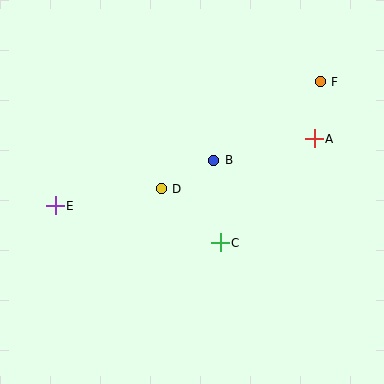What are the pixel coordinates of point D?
Point D is at (161, 189).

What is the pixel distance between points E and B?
The distance between E and B is 165 pixels.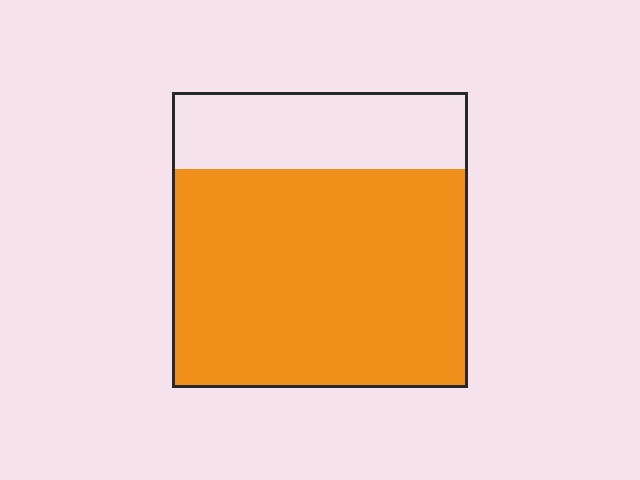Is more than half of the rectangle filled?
Yes.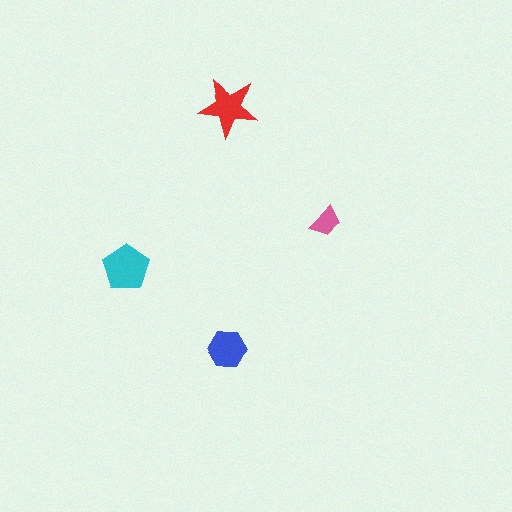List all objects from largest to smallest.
The cyan pentagon, the red star, the blue hexagon, the pink trapezoid.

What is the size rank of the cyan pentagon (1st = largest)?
1st.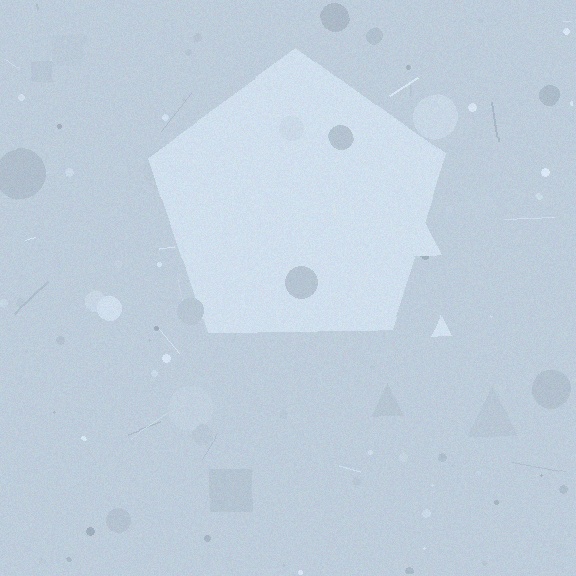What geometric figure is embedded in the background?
A pentagon is embedded in the background.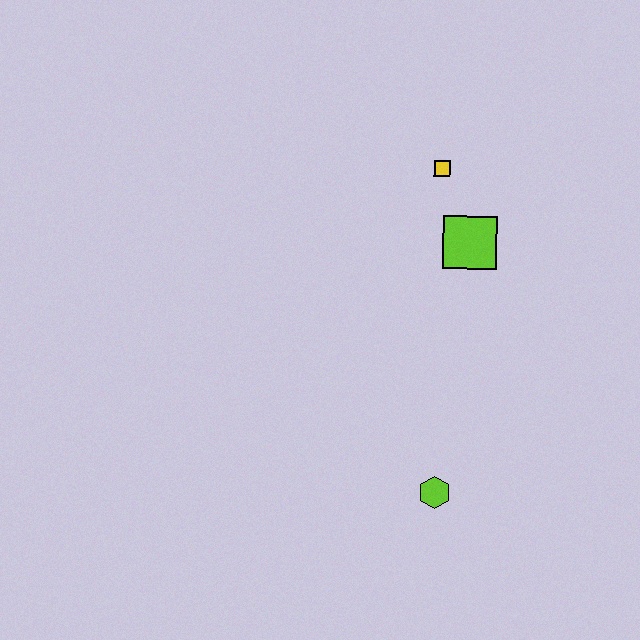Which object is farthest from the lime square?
The lime hexagon is farthest from the lime square.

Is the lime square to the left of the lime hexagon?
No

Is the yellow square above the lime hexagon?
Yes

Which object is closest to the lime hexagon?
The lime square is closest to the lime hexagon.